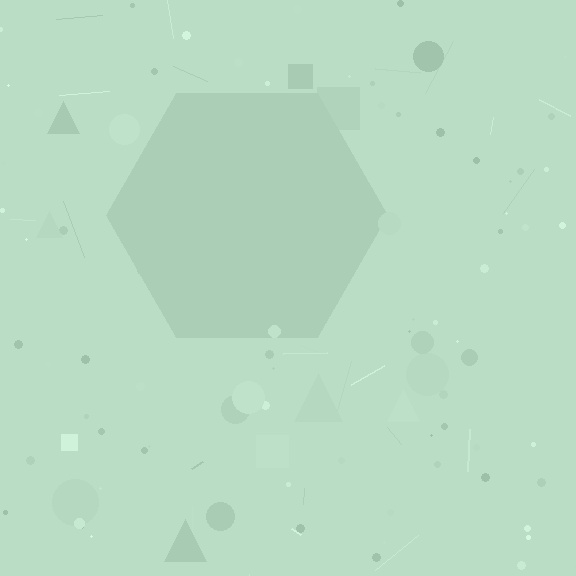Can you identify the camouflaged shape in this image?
The camouflaged shape is a hexagon.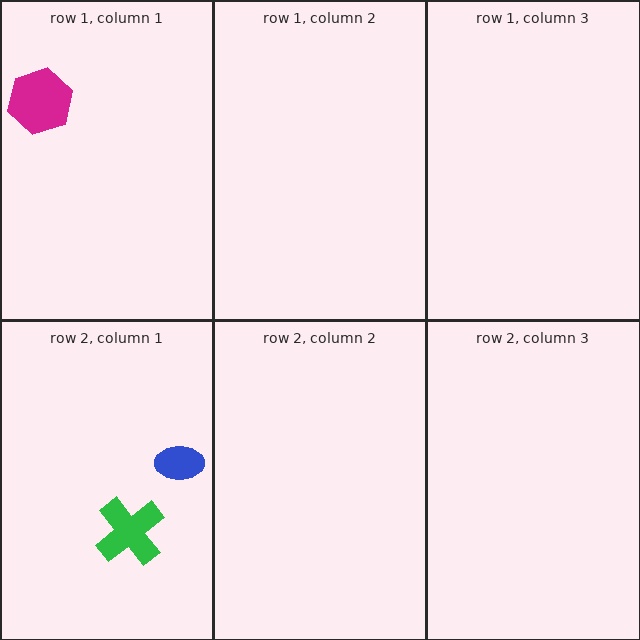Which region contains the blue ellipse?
The row 2, column 1 region.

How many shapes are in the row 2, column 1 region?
2.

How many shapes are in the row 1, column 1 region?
1.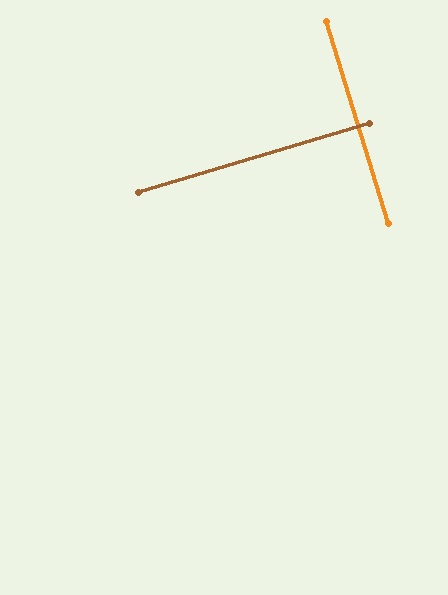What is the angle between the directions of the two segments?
Approximately 89 degrees.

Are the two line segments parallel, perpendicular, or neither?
Perpendicular — they meet at approximately 89°.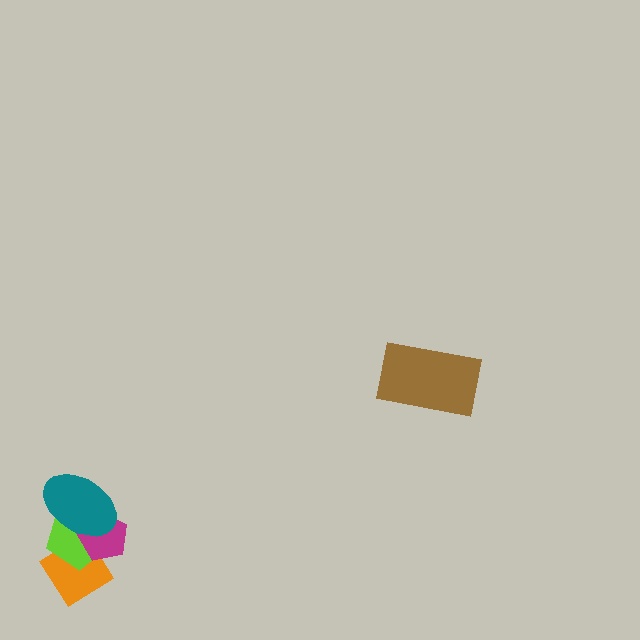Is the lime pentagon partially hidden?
Yes, it is partially covered by another shape.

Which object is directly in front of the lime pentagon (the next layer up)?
The magenta pentagon is directly in front of the lime pentagon.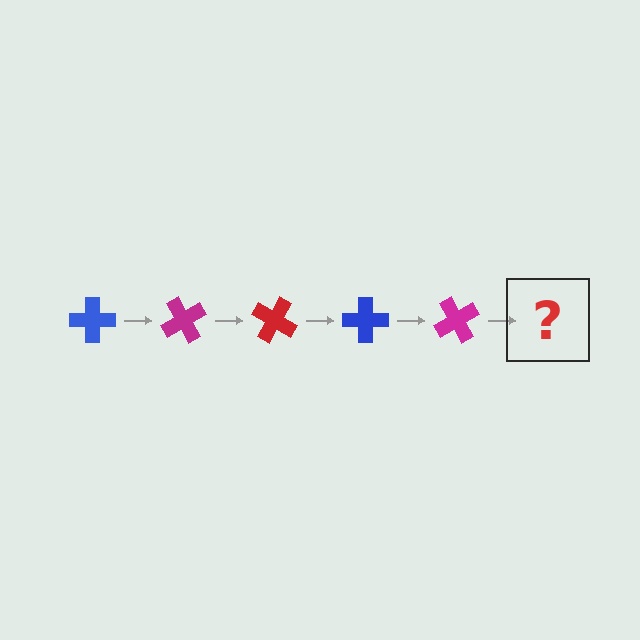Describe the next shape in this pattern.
It should be a red cross, rotated 300 degrees from the start.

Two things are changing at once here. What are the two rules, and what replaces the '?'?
The two rules are that it rotates 60 degrees each step and the color cycles through blue, magenta, and red. The '?' should be a red cross, rotated 300 degrees from the start.